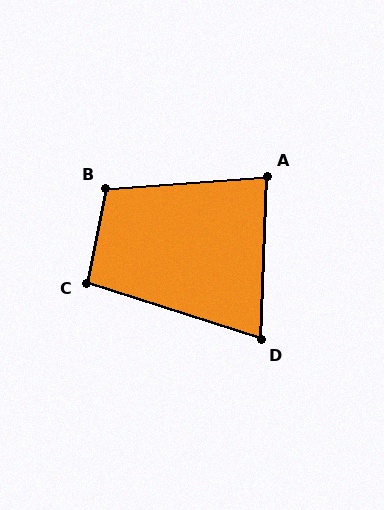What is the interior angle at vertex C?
Approximately 97 degrees (obtuse).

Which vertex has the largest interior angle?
B, at approximately 105 degrees.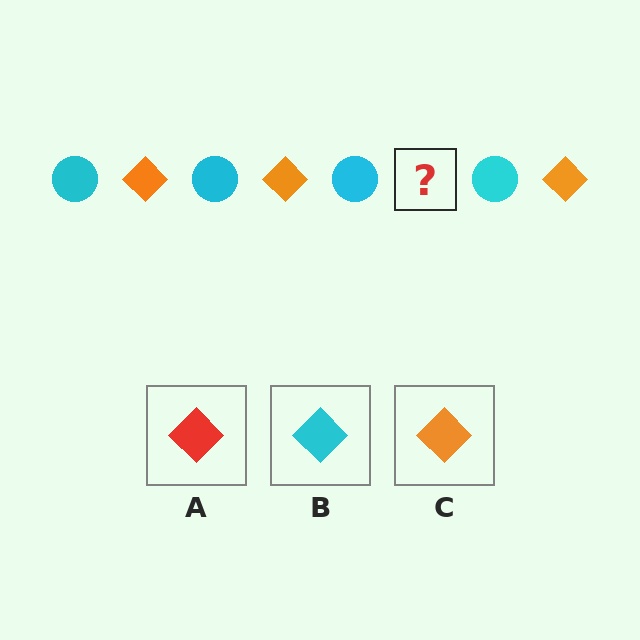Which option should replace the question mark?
Option C.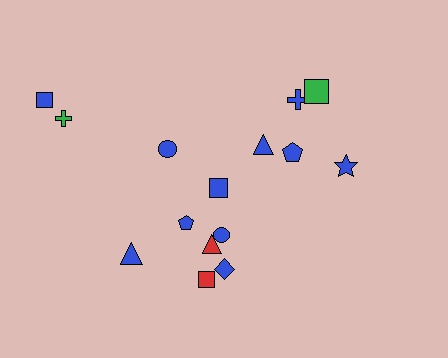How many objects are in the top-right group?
There are 5 objects.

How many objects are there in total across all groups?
There are 15 objects.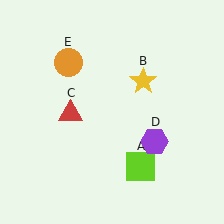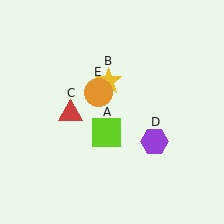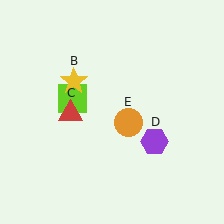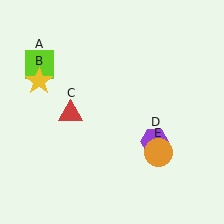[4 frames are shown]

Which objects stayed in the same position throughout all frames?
Red triangle (object C) and purple hexagon (object D) remained stationary.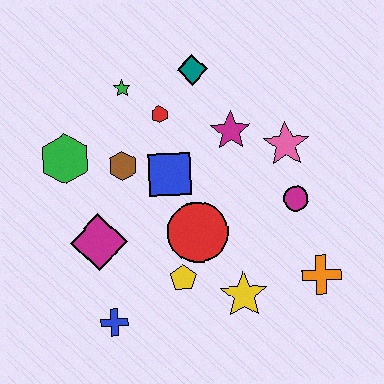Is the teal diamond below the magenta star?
No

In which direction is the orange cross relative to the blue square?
The orange cross is to the right of the blue square.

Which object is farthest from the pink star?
The blue cross is farthest from the pink star.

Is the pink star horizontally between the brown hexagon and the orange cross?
Yes